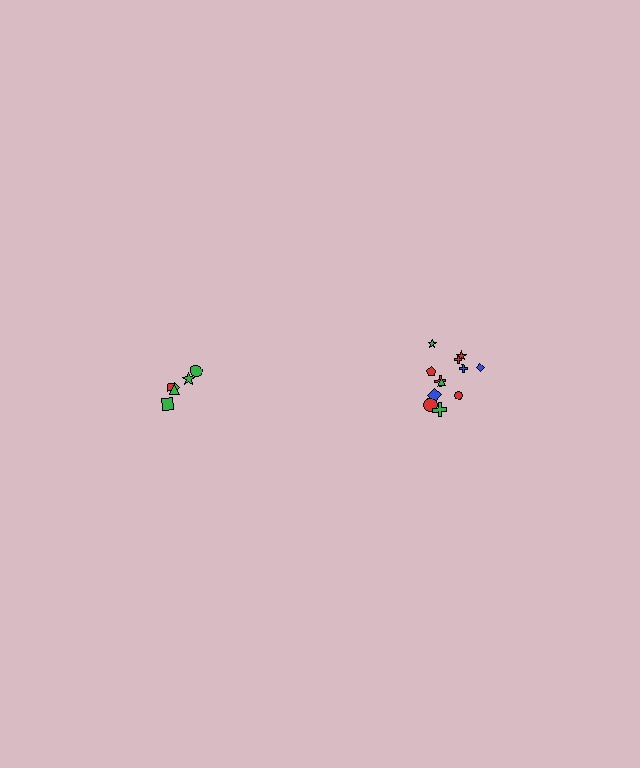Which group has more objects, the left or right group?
The right group.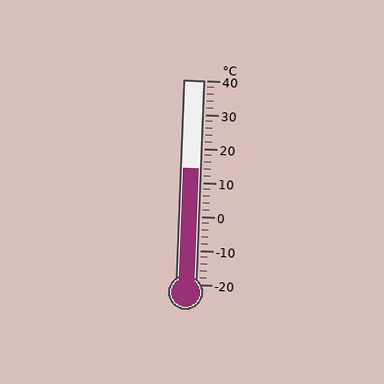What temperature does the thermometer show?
The thermometer shows approximately 14°C.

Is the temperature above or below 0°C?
The temperature is above 0°C.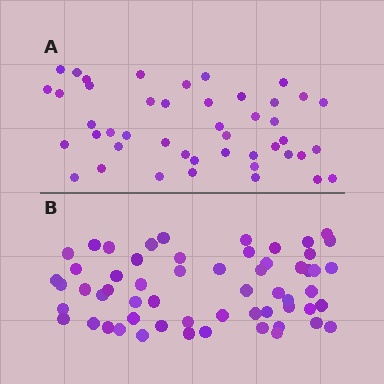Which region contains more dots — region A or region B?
Region B (the bottom region) has more dots.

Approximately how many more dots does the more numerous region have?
Region B has approximately 15 more dots than region A.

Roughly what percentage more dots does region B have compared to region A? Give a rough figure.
About 30% more.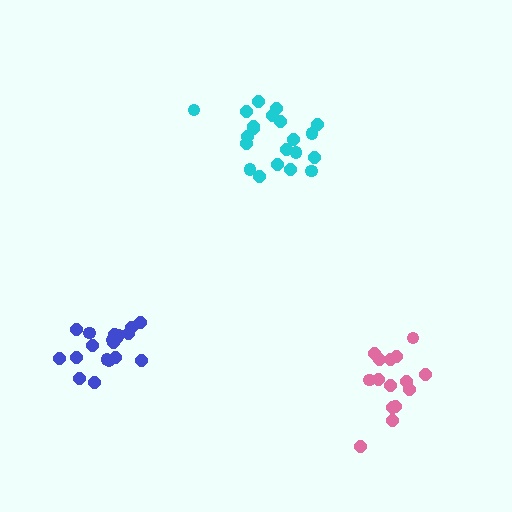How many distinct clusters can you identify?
There are 3 distinct clusters.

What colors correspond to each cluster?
The clusters are colored: cyan, blue, pink.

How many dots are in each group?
Group 1: 21 dots, Group 2: 19 dots, Group 3: 15 dots (55 total).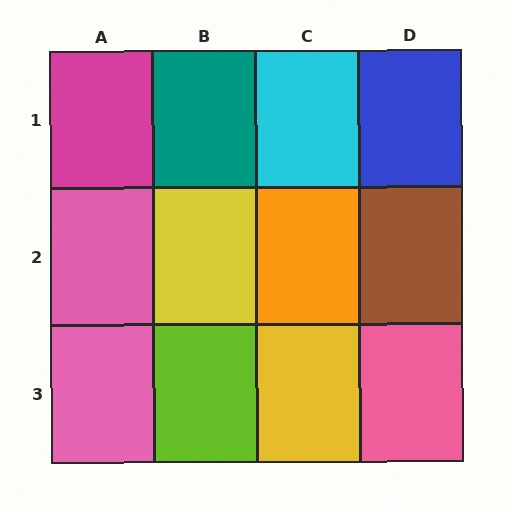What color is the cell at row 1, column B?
Teal.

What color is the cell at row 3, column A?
Pink.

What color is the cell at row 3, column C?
Yellow.